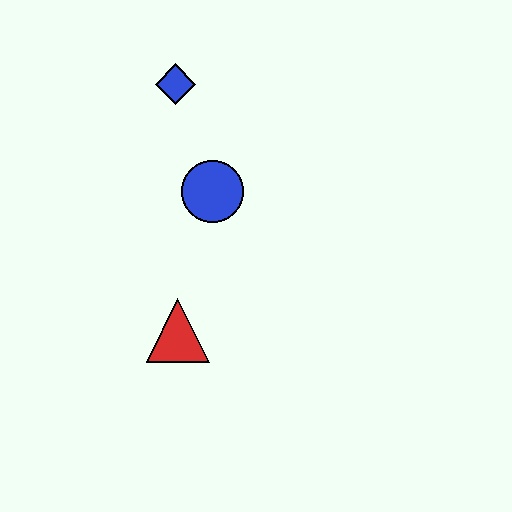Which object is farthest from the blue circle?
The red triangle is farthest from the blue circle.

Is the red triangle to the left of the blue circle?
Yes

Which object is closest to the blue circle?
The blue diamond is closest to the blue circle.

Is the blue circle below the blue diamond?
Yes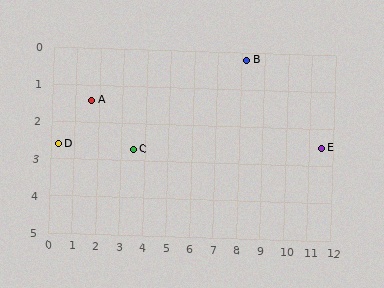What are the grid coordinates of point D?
Point D is at approximately (0.3, 2.6).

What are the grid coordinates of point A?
Point A is at approximately (1.7, 1.4).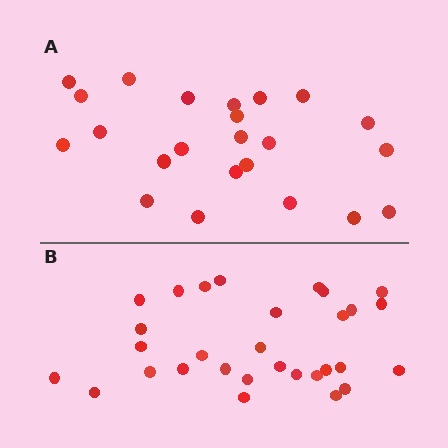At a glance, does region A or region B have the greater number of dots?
Region B (the bottom region) has more dots.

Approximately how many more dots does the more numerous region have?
Region B has roughly 8 or so more dots than region A.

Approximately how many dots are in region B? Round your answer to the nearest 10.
About 30 dots.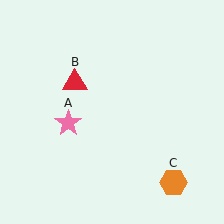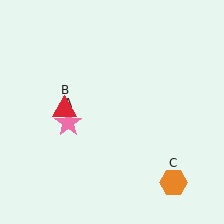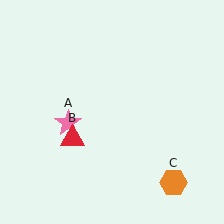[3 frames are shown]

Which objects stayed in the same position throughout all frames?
Pink star (object A) and orange hexagon (object C) remained stationary.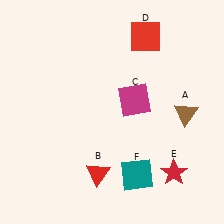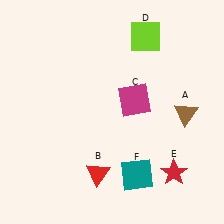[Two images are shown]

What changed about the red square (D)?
In Image 1, D is red. In Image 2, it changed to lime.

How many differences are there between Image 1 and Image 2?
There is 1 difference between the two images.